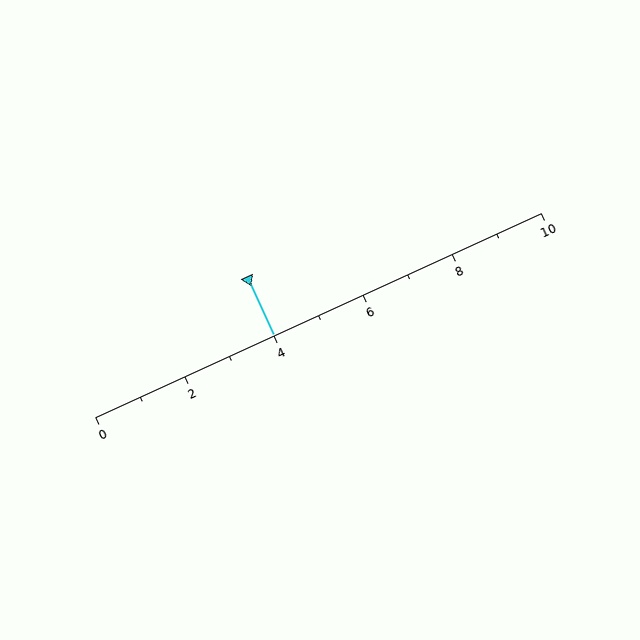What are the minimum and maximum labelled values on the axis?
The axis runs from 0 to 10.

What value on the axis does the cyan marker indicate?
The marker indicates approximately 4.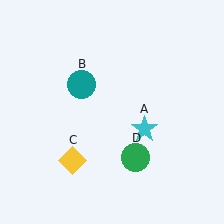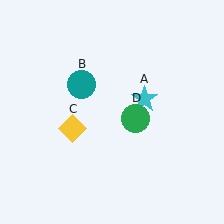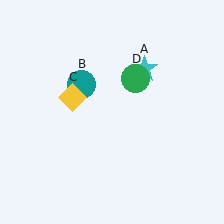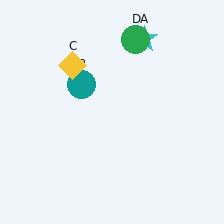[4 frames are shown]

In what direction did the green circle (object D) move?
The green circle (object D) moved up.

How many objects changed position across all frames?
3 objects changed position: cyan star (object A), yellow diamond (object C), green circle (object D).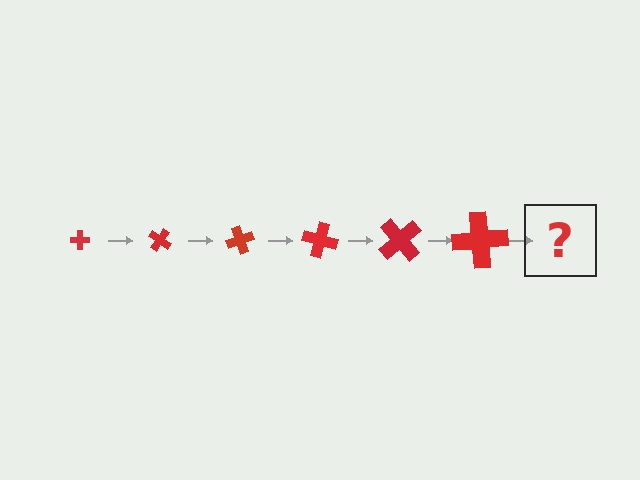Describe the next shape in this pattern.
It should be a cross, larger than the previous one and rotated 210 degrees from the start.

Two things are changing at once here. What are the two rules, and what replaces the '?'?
The two rules are that the cross grows larger each step and it rotates 35 degrees each step. The '?' should be a cross, larger than the previous one and rotated 210 degrees from the start.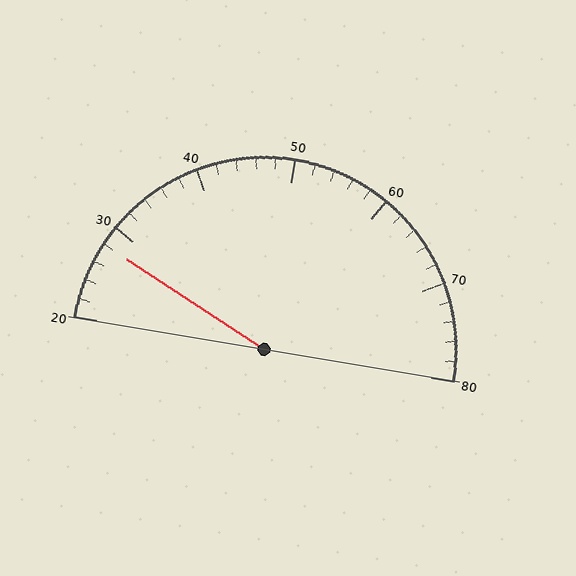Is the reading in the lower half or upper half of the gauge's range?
The reading is in the lower half of the range (20 to 80).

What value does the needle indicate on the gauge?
The needle indicates approximately 28.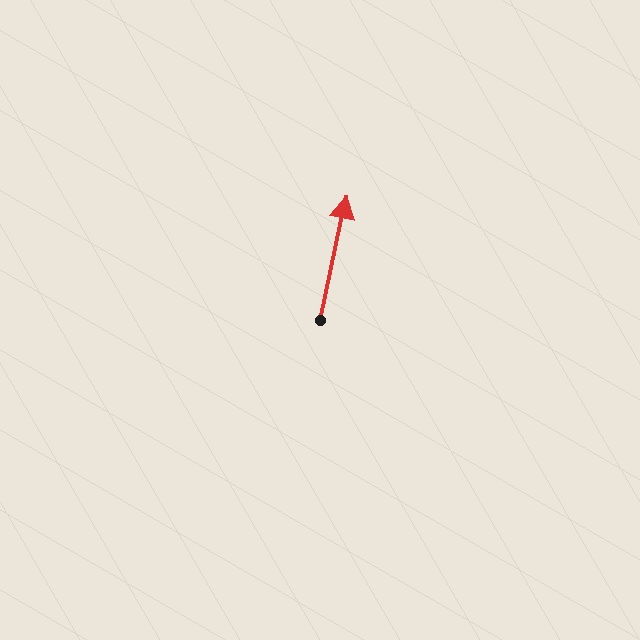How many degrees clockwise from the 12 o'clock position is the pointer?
Approximately 12 degrees.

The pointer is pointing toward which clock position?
Roughly 12 o'clock.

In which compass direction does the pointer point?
North.